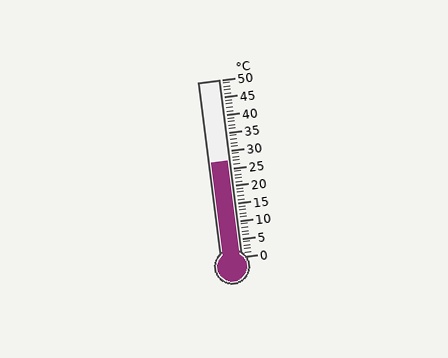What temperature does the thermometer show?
The thermometer shows approximately 27°C.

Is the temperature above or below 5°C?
The temperature is above 5°C.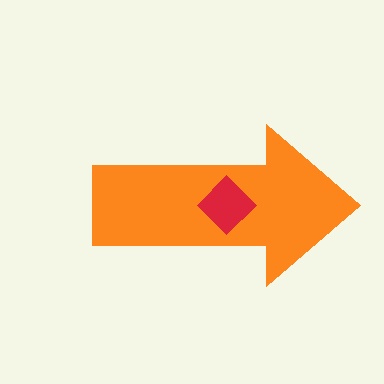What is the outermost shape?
The orange arrow.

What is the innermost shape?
The red diamond.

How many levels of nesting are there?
2.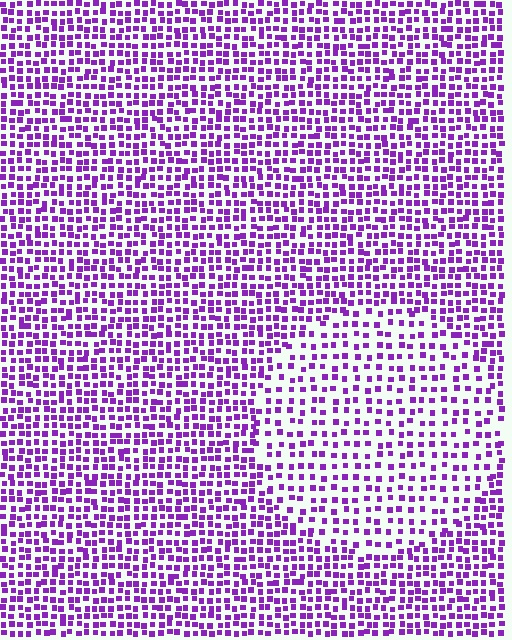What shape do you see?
I see a circle.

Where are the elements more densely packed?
The elements are more densely packed outside the circle boundary.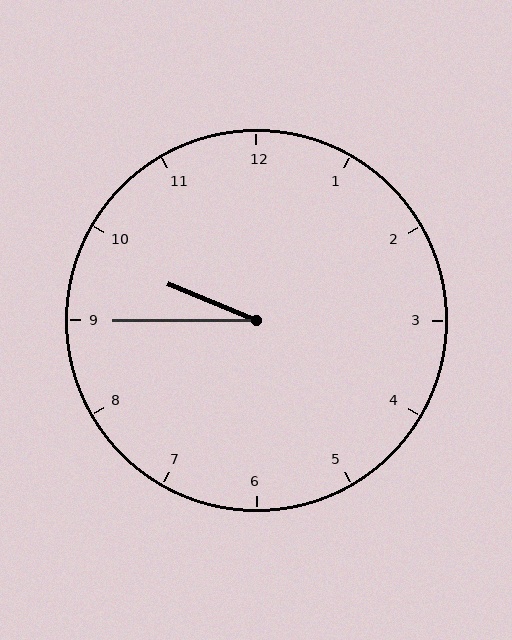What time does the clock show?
9:45.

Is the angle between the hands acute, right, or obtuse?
It is acute.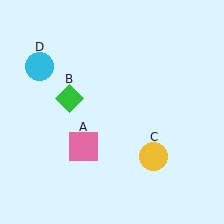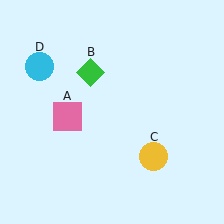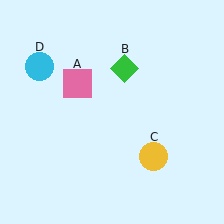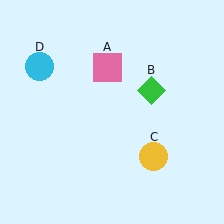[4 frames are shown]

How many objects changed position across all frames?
2 objects changed position: pink square (object A), green diamond (object B).